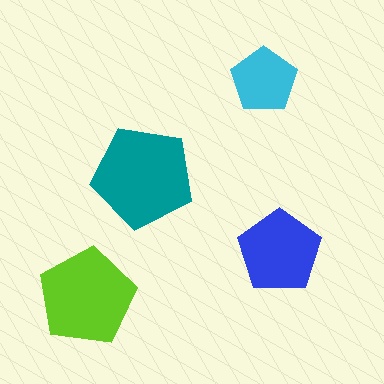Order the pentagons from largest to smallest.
the teal one, the lime one, the blue one, the cyan one.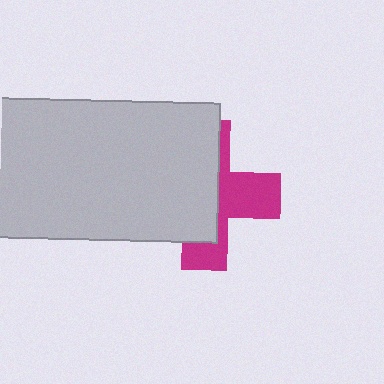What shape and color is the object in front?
The object in front is a light gray rectangle.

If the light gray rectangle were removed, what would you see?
You would see the complete magenta cross.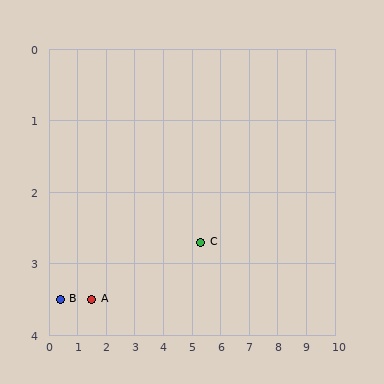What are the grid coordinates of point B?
Point B is at approximately (0.4, 3.5).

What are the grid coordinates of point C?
Point C is at approximately (5.3, 2.7).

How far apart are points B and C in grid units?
Points B and C are about 5.0 grid units apart.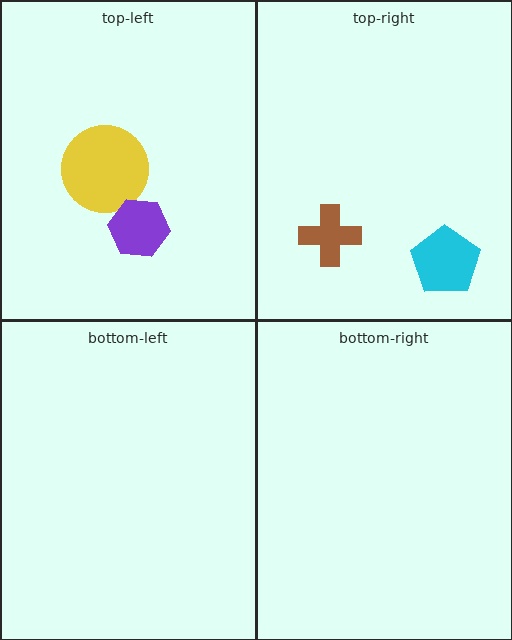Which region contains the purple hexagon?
The top-left region.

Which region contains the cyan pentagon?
The top-right region.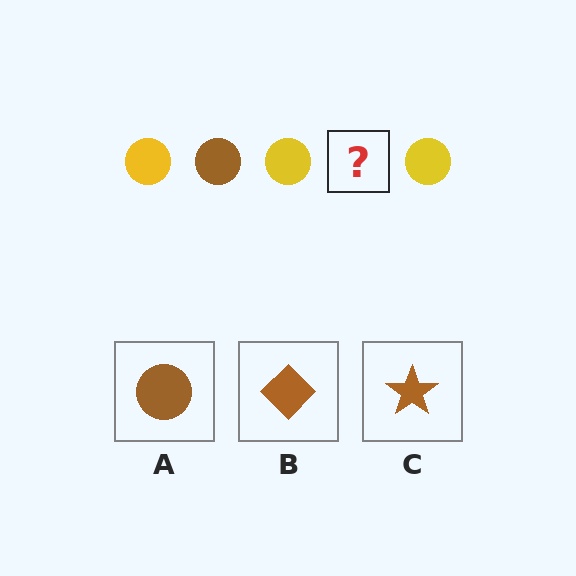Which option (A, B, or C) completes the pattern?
A.